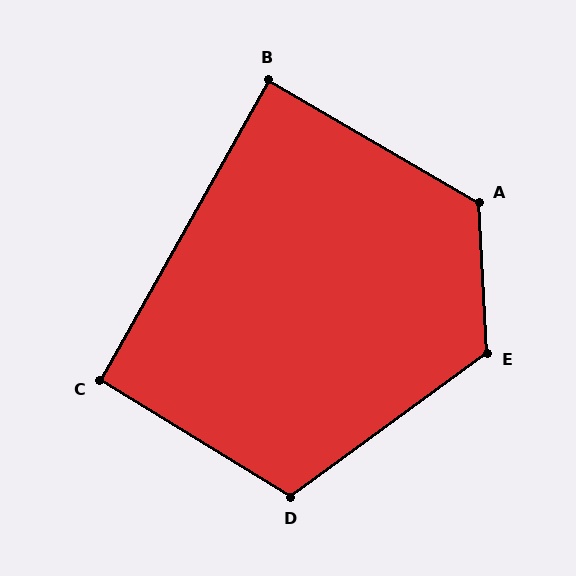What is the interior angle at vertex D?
Approximately 112 degrees (obtuse).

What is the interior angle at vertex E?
Approximately 123 degrees (obtuse).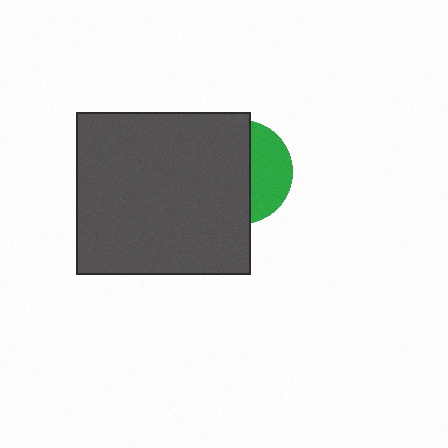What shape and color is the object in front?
The object in front is a dark gray rectangle.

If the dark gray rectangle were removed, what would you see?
You would see the complete green circle.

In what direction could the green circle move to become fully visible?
The green circle could move right. That would shift it out from behind the dark gray rectangle entirely.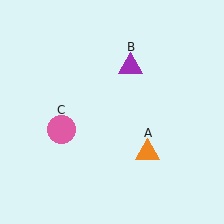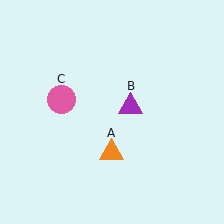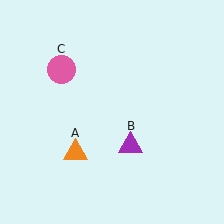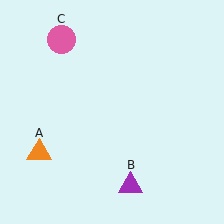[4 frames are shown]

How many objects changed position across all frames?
3 objects changed position: orange triangle (object A), purple triangle (object B), pink circle (object C).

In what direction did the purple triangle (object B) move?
The purple triangle (object B) moved down.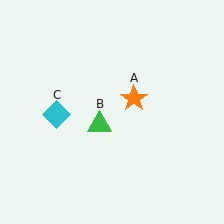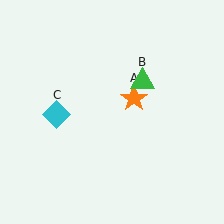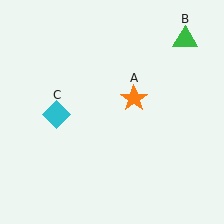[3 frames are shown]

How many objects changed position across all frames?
1 object changed position: green triangle (object B).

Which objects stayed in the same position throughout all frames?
Orange star (object A) and cyan diamond (object C) remained stationary.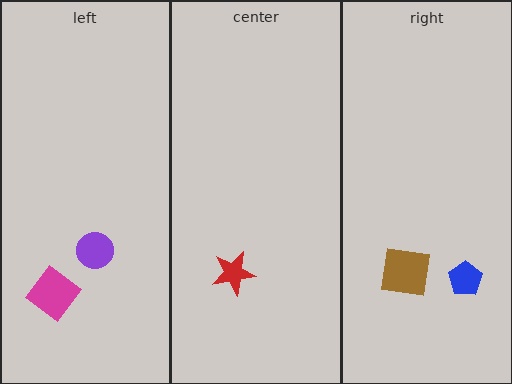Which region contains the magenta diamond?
The left region.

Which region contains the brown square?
The right region.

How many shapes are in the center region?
1.